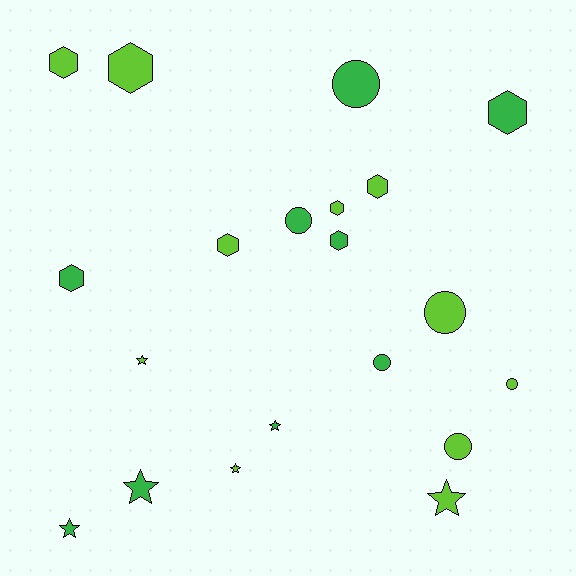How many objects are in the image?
There are 20 objects.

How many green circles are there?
There are 3 green circles.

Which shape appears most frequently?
Hexagon, with 8 objects.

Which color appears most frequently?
Lime, with 11 objects.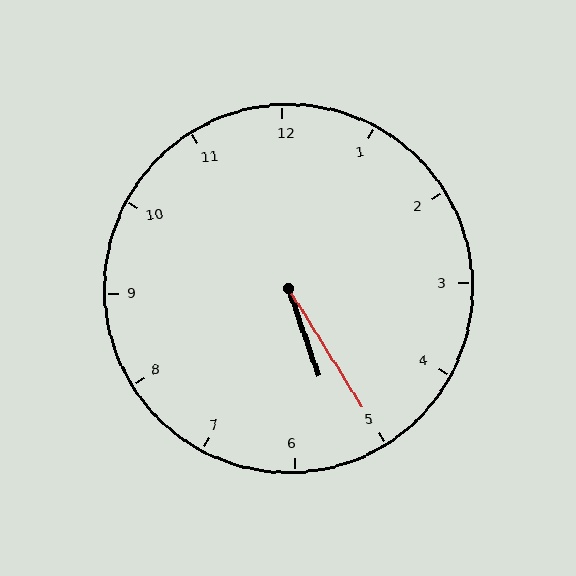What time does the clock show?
5:25.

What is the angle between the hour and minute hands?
Approximately 12 degrees.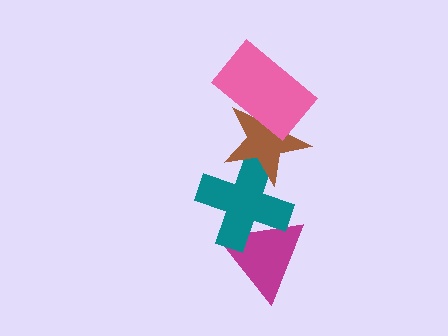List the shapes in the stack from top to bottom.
From top to bottom: the pink rectangle, the brown star, the teal cross, the magenta triangle.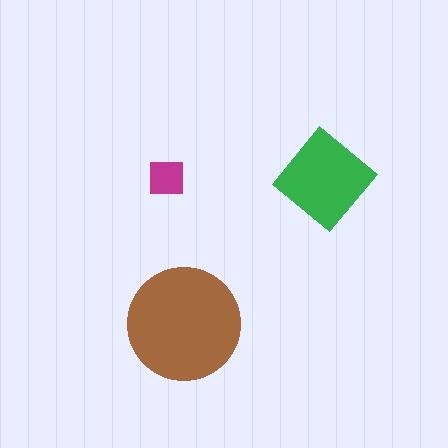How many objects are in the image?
There are 3 objects in the image.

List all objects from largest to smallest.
The brown circle, the green diamond, the magenta square.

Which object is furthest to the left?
The magenta square is leftmost.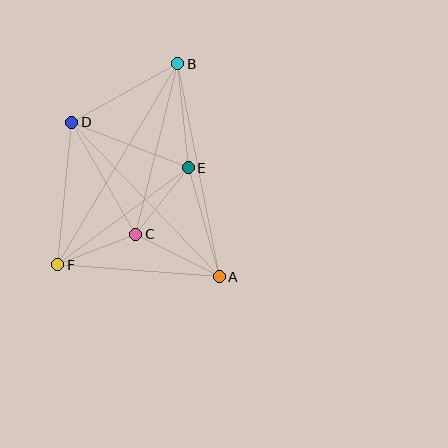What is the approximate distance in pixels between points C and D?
The distance between C and D is approximately 129 pixels.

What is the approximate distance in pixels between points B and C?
The distance between B and C is approximately 176 pixels.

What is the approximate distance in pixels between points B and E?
The distance between B and E is approximately 105 pixels.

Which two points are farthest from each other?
Points B and F are farthest from each other.